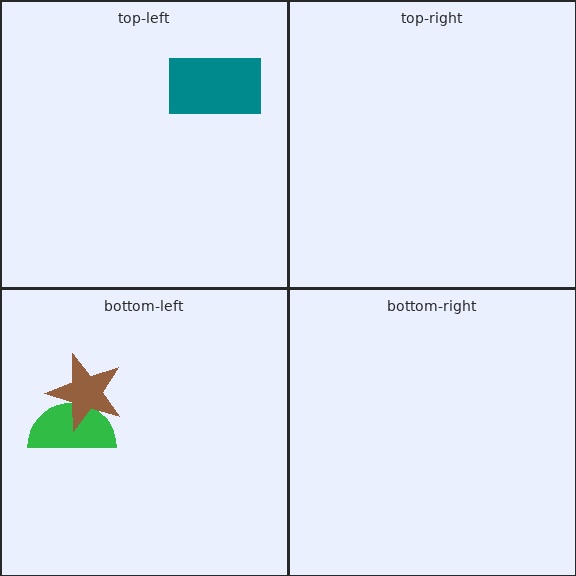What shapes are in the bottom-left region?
The green semicircle, the brown star.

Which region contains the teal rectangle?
The top-left region.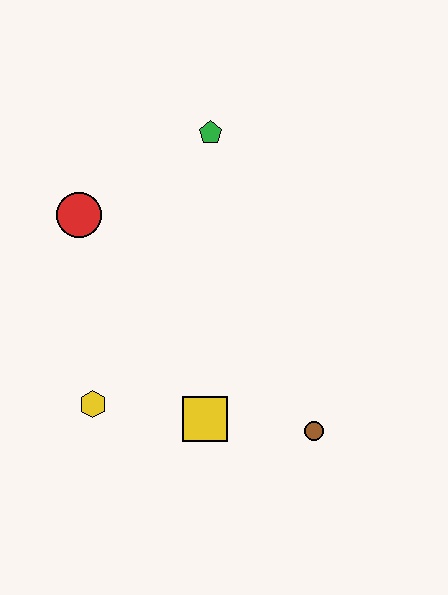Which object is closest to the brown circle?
The yellow square is closest to the brown circle.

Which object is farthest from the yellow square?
The green pentagon is farthest from the yellow square.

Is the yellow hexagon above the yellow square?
Yes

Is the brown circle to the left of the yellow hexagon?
No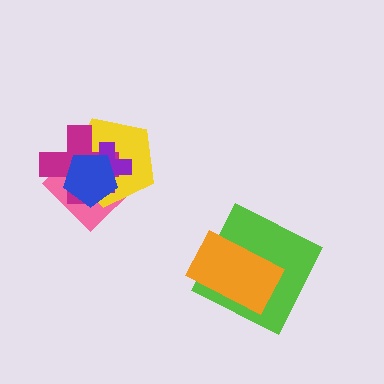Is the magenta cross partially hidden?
Yes, it is partially covered by another shape.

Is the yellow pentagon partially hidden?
Yes, it is partially covered by another shape.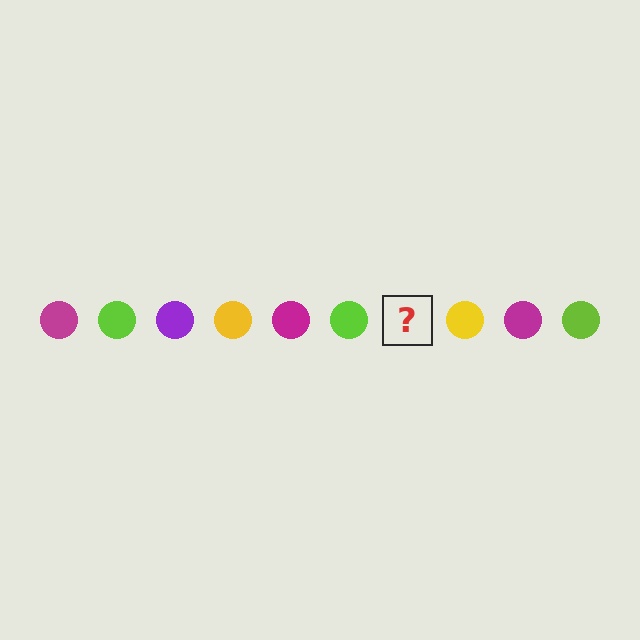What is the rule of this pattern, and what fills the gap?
The rule is that the pattern cycles through magenta, lime, purple, yellow circles. The gap should be filled with a purple circle.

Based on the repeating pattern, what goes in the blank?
The blank should be a purple circle.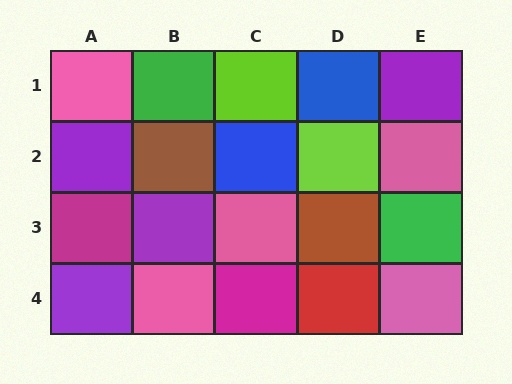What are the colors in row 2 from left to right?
Purple, brown, blue, lime, pink.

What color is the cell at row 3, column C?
Pink.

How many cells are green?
2 cells are green.